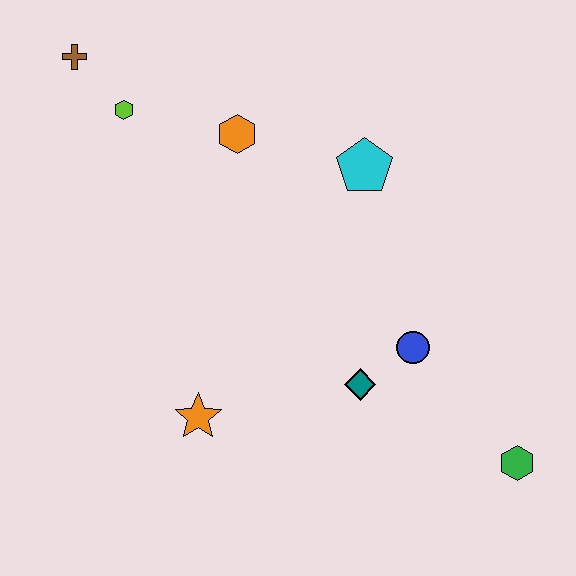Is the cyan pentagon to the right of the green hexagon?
No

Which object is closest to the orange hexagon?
The lime hexagon is closest to the orange hexagon.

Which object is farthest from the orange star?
The brown cross is farthest from the orange star.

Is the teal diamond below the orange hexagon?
Yes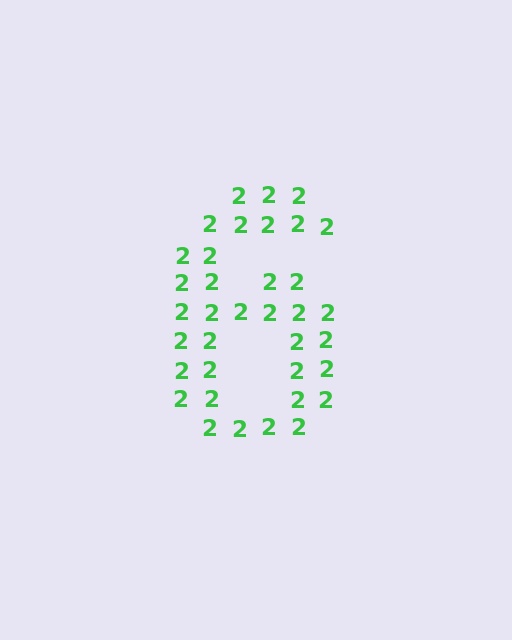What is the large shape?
The large shape is the digit 6.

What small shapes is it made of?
It is made of small digit 2's.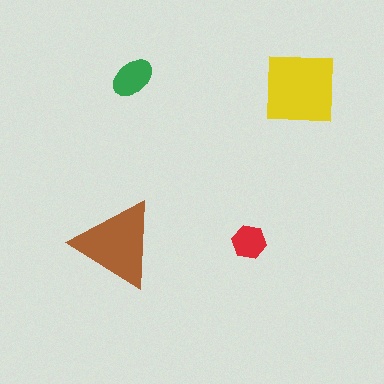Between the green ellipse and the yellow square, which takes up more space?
The yellow square.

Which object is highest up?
The green ellipse is topmost.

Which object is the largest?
The yellow square.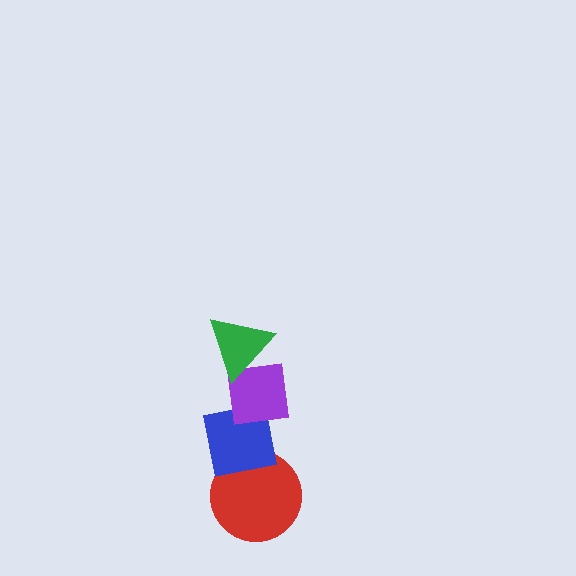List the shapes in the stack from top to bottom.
From top to bottom: the green triangle, the purple square, the blue square, the red circle.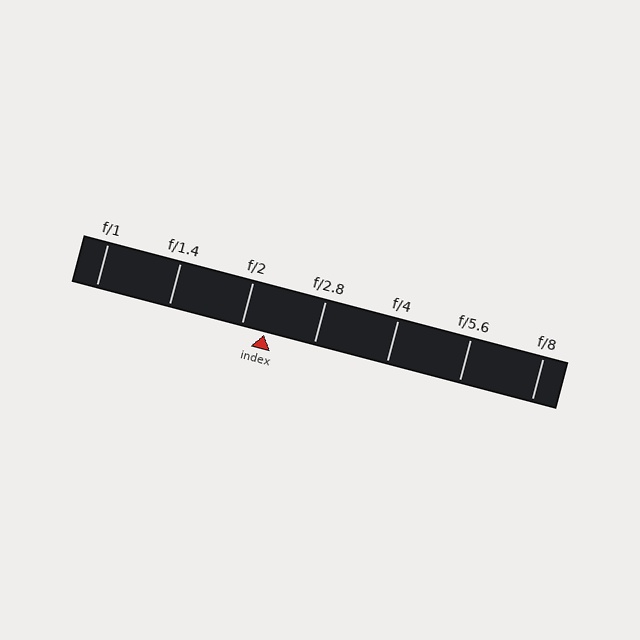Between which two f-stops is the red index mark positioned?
The index mark is between f/2 and f/2.8.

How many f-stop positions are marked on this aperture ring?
There are 7 f-stop positions marked.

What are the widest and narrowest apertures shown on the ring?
The widest aperture shown is f/1 and the narrowest is f/8.